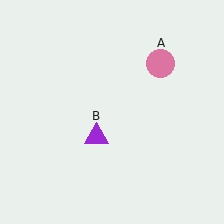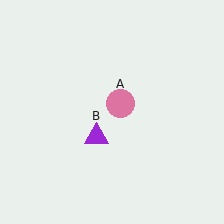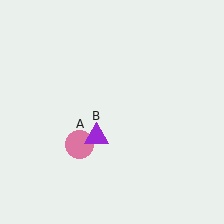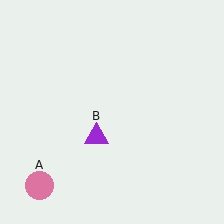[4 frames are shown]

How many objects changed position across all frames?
1 object changed position: pink circle (object A).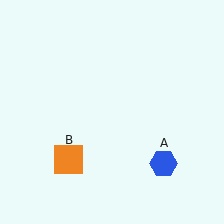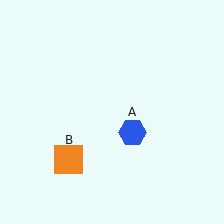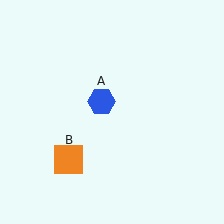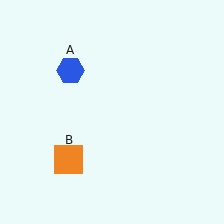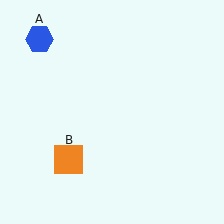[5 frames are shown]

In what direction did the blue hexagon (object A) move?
The blue hexagon (object A) moved up and to the left.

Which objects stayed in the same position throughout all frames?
Orange square (object B) remained stationary.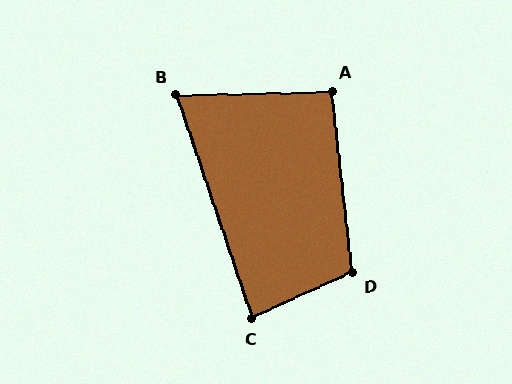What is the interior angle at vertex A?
Approximately 95 degrees (obtuse).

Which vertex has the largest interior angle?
D, at approximately 108 degrees.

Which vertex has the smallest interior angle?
B, at approximately 72 degrees.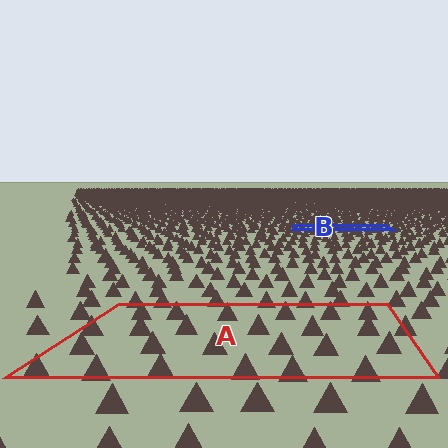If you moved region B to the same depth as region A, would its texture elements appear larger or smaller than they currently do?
They would appear larger. At a closer depth, the same texture elements are projected at a bigger on-screen size.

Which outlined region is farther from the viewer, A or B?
Region B is farther from the viewer — the texture elements inside it appear smaller and more densely packed.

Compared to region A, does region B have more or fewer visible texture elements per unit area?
Region B has more texture elements per unit area — they are packed more densely because it is farther away.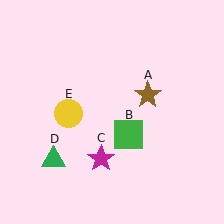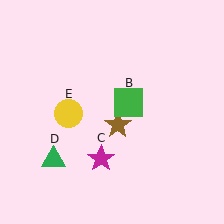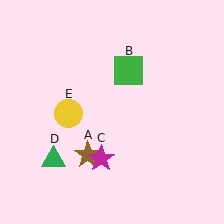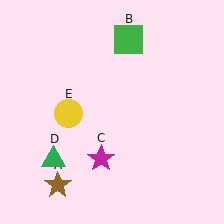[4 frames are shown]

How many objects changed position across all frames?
2 objects changed position: brown star (object A), green square (object B).